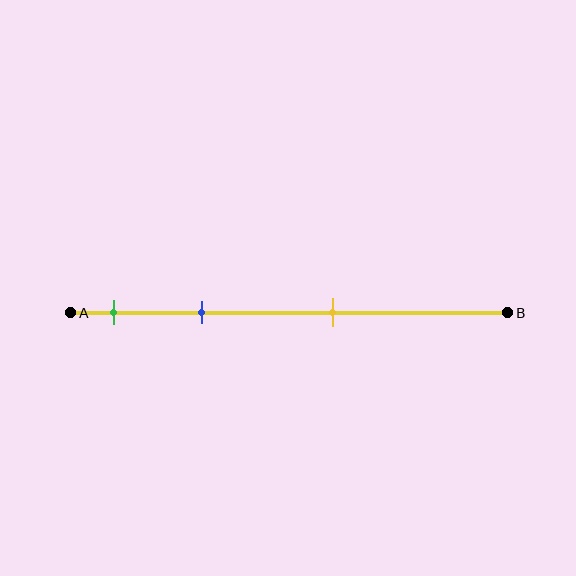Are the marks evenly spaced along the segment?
No, the marks are not evenly spaced.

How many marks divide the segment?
There are 3 marks dividing the segment.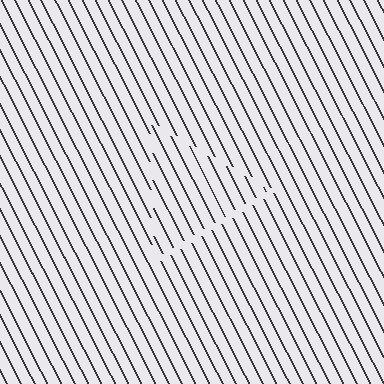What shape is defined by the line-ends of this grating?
An illusory triangle. The interior of the shape contains the same grating, shifted by half a period — the contour is defined by the phase discontinuity where line-ends from the inner and outer gratings abut.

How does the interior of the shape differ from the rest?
The interior of the shape contains the same grating, shifted by half a period — the contour is defined by the phase discontinuity where line-ends from the inner and outer gratings abut.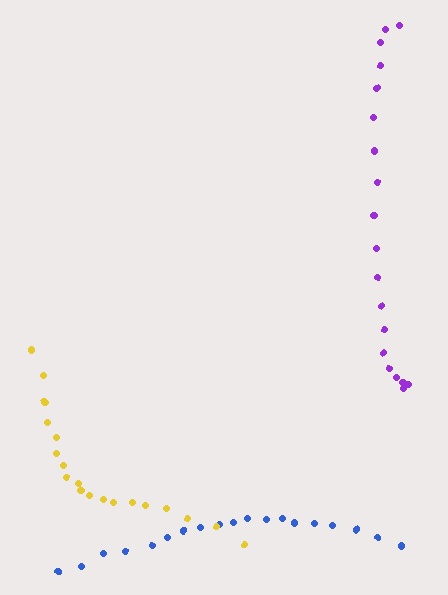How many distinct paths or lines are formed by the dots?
There are 3 distinct paths.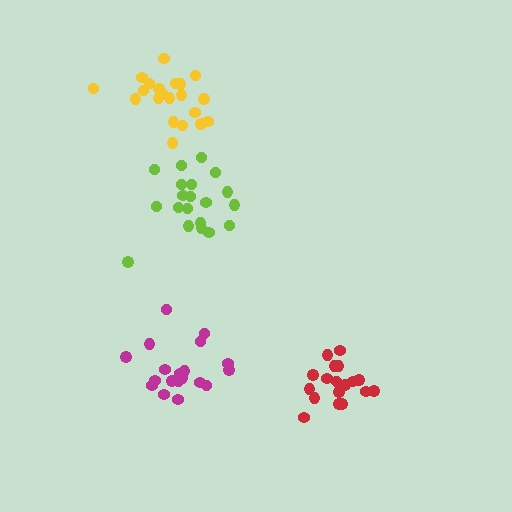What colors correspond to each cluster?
The clusters are colored: lime, yellow, red, magenta.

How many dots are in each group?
Group 1: 20 dots, Group 2: 21 dots, Group 3: 18 dots, Group 4: 19 dots (78 total).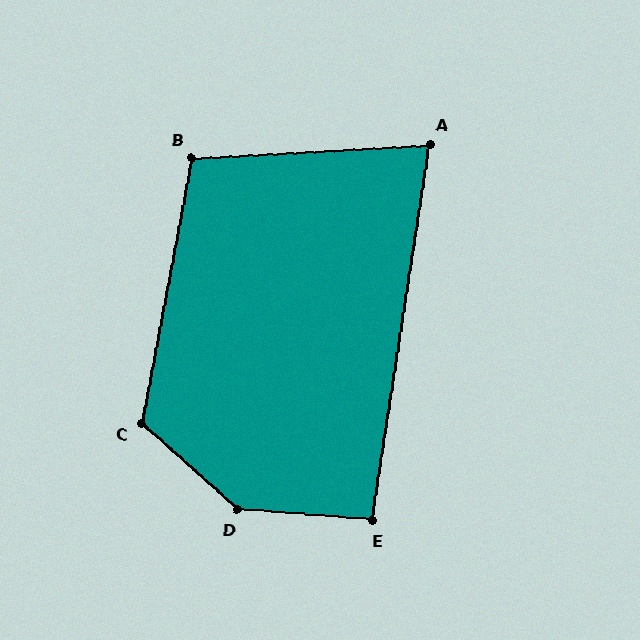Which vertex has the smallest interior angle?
A, at approximately 78 degrees.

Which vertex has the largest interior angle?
D, at approximately 143 degrees.